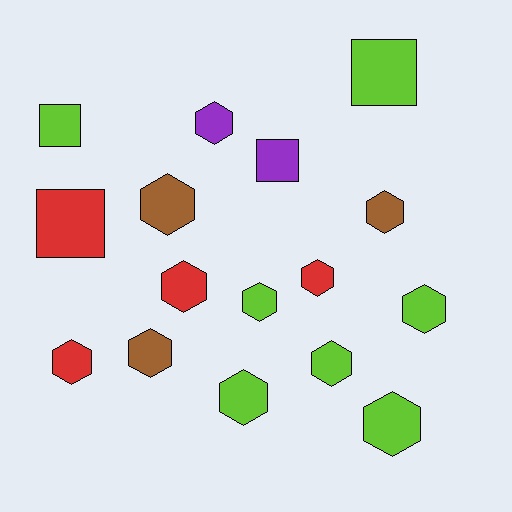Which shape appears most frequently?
Hexagon, with 12 objects.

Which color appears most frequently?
Lime, with 7 objects.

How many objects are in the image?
There are 16 objects.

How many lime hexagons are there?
There are 5 lime hexagons.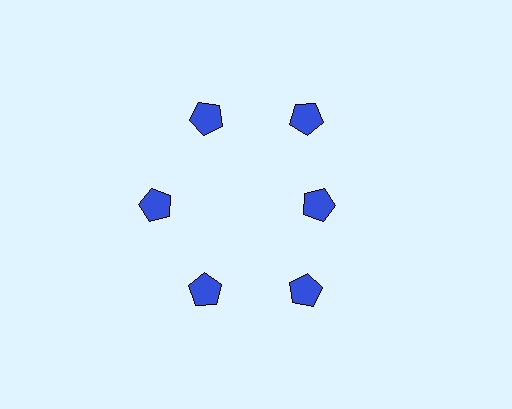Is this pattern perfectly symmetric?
No. The 6 blue pentagons are arranged in a ring, but one element near the 3 o'clock position is pulled inward toward the center, breaking the 6-fold rotational symmetry.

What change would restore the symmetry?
The symmetry would be restored by moving it outward, back onto the ring so that all 6 pentagons sit at equal angles and equal distance from the center.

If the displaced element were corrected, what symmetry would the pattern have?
It would have 6-fold rotational symmetry — the pattern would map onto itself every 60 degrees.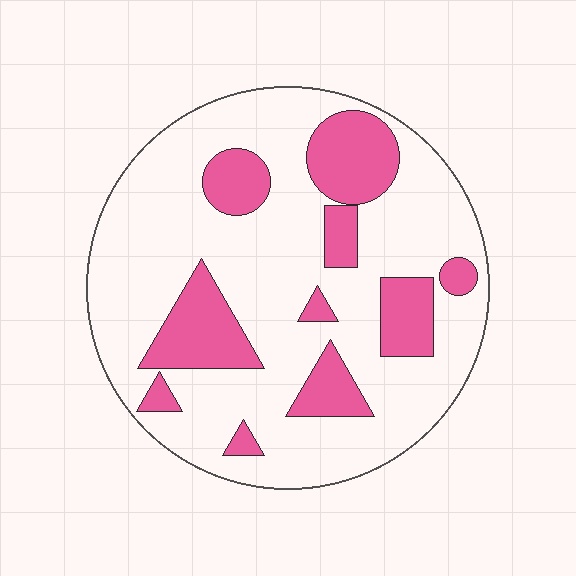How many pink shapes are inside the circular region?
10.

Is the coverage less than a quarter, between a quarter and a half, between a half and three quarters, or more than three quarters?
Less than a quarter.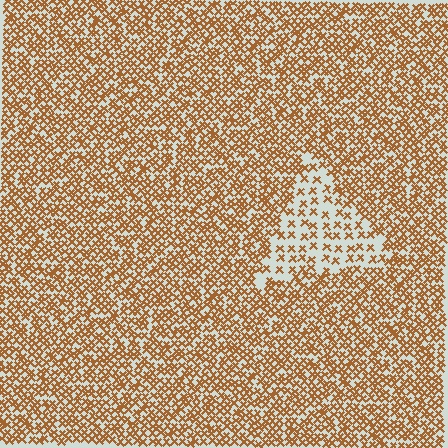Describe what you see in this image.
The image contains small brown elements arranged at two different densities. A triangle-shaped region is visible where the elements are less densely packed than the surrounding area.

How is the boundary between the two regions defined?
The boundary is defined by a change in element density (approximately 2.3x ratio). All elements are the same color, size, and shape.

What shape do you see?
I see a triangle.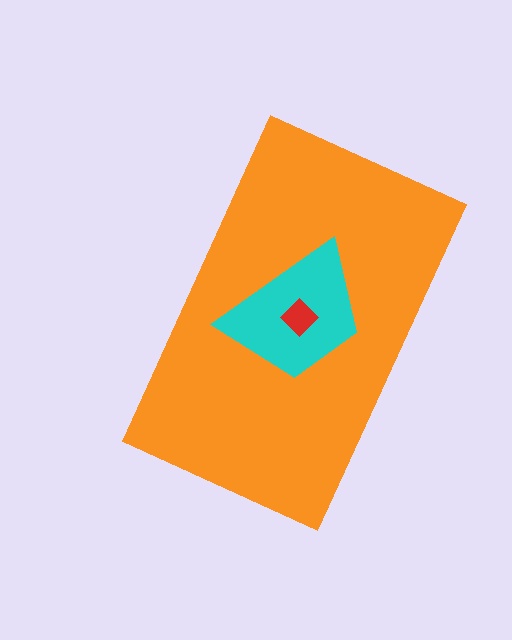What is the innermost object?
The red diamond.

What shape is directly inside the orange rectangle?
The cyan trapezoid.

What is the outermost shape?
The orange rectangle.